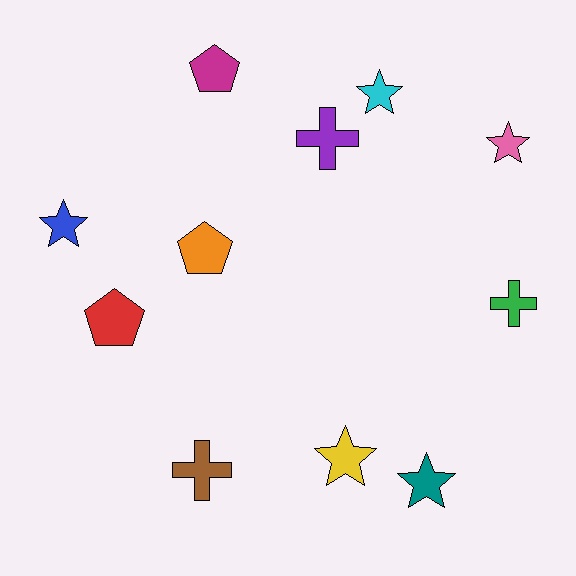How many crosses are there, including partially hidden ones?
There are 3 crosses.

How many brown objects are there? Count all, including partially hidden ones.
There is 1 brown object.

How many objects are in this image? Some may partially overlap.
There are 11 objects.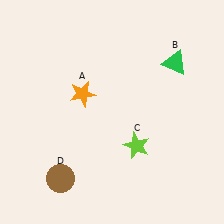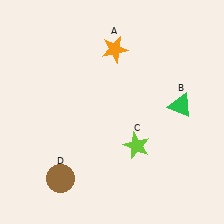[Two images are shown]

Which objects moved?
The objects that moved are: the orange star (A), the green triangle (B).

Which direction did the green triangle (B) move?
The green triangle (B) moved down.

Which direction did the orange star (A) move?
The orange star (A) moved up.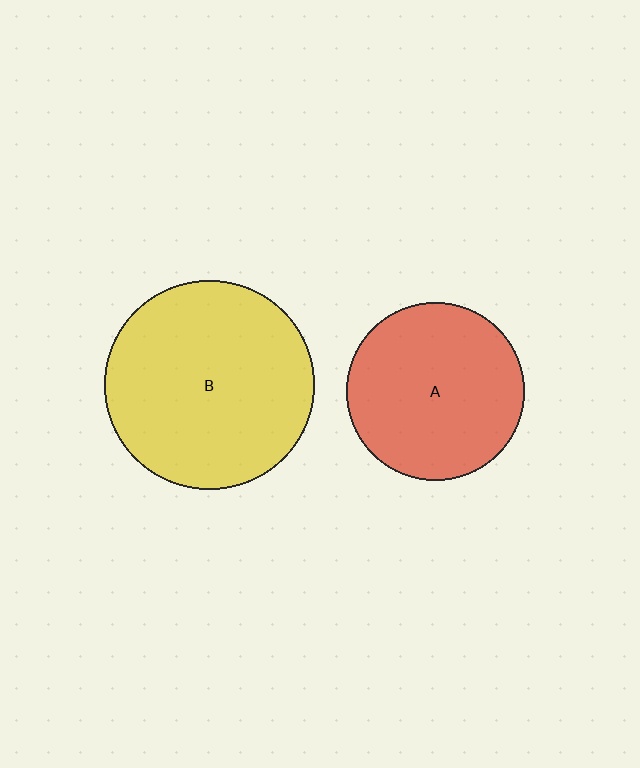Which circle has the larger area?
Circle B (yellow).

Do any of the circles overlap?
No, none of the circles overlap.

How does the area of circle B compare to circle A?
Approximately 1.4 times.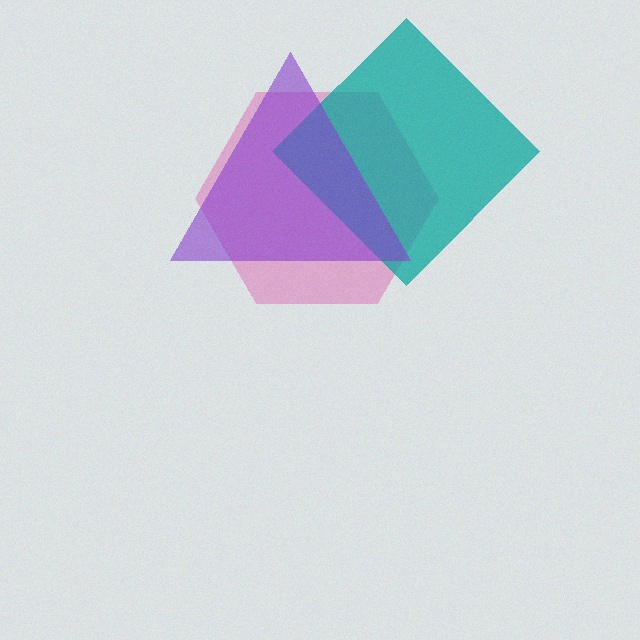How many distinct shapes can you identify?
There are 3 distinct shapes: a pink hexagon, a teal diamond, a purple triangle.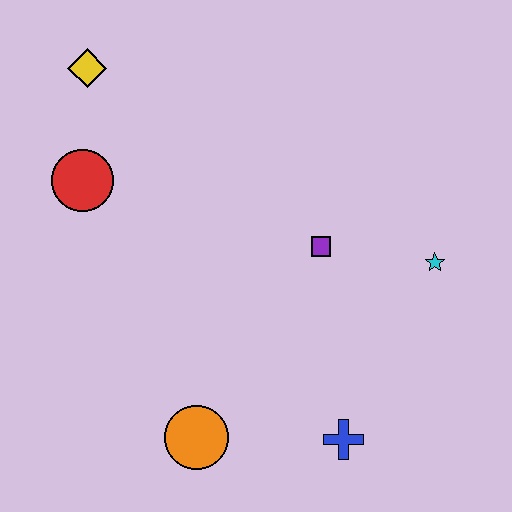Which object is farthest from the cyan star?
The yellow diamond is farthest from the cyan star.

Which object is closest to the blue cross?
The orange circle is closest to the blue cross.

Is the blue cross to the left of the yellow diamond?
No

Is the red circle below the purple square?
No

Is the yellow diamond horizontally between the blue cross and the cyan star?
No